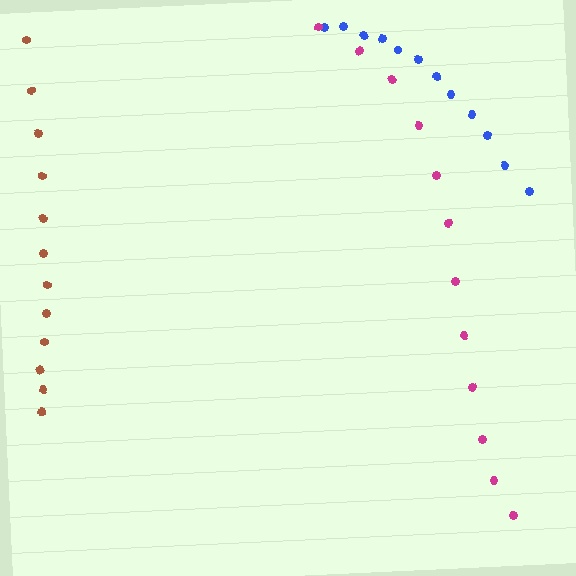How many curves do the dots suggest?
There are 3 distinct paths.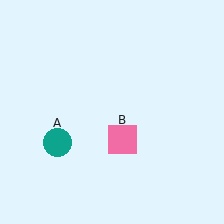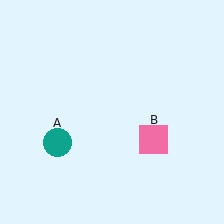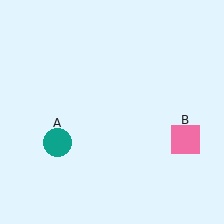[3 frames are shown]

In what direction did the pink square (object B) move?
The pink square (object B) moved right.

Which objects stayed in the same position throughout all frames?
Teal circle (object A) remained stationary.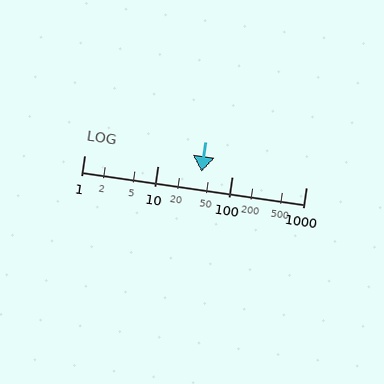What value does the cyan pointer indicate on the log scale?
The pointer indicates approximately 39.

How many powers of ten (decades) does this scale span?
The scale spans 3 decades, from 1 to 1000.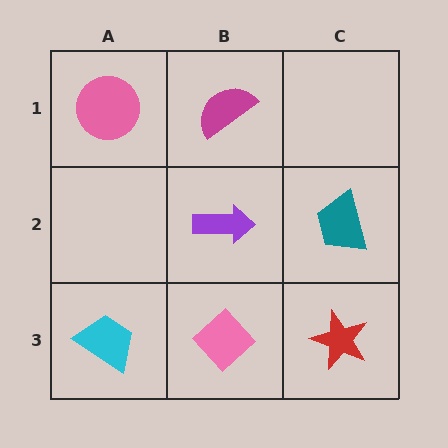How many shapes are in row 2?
2 shapes.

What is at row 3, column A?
A cyan trapezoid.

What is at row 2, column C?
A teal trapezoid.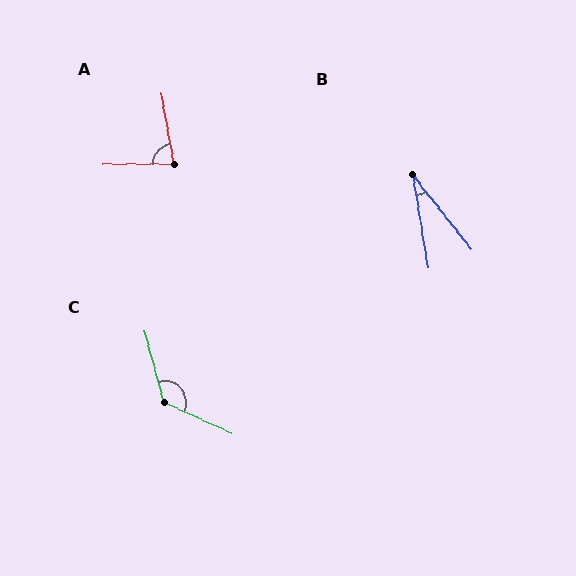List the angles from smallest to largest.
B (29°), A (81°), C (129°).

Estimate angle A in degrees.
Approximately 81 degrees.